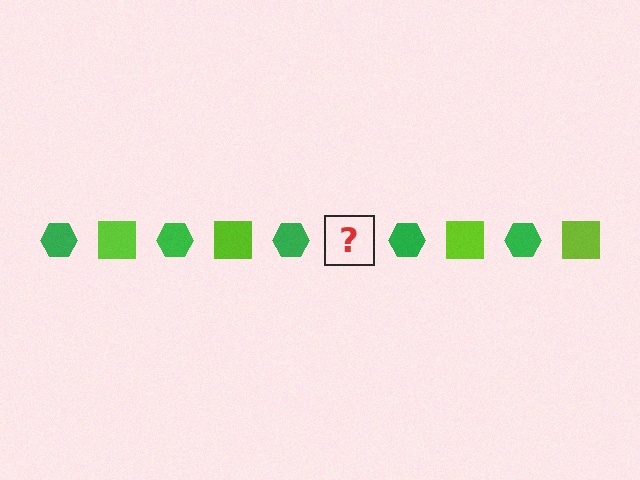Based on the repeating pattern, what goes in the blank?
The blank should be a lime square.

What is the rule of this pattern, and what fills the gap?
The rule is that the pattern alternates between green hexagon and lime square. The gap should be filled with a lime square.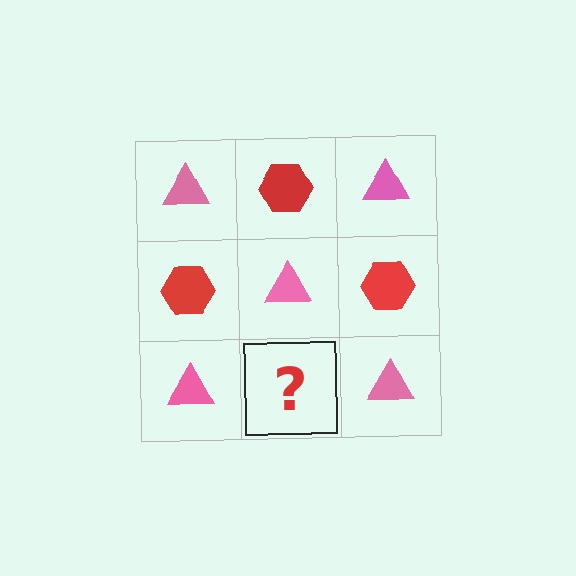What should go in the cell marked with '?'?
The missing cell should contain a red hexagon.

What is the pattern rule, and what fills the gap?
The rule is that it alternates pink triangle and red hexagon in a checkerboard pattern. The gap should be filled with a red hexagon.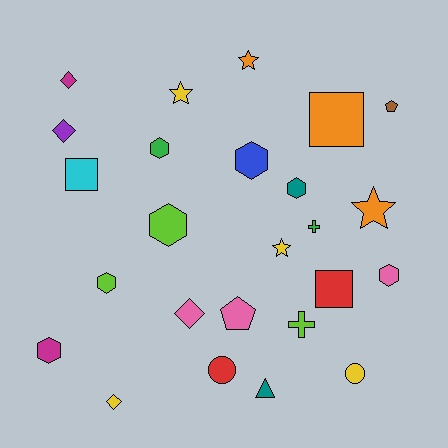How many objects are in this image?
There are 25 objects.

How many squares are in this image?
There are 3 squares.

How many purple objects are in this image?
There is 1 purple object.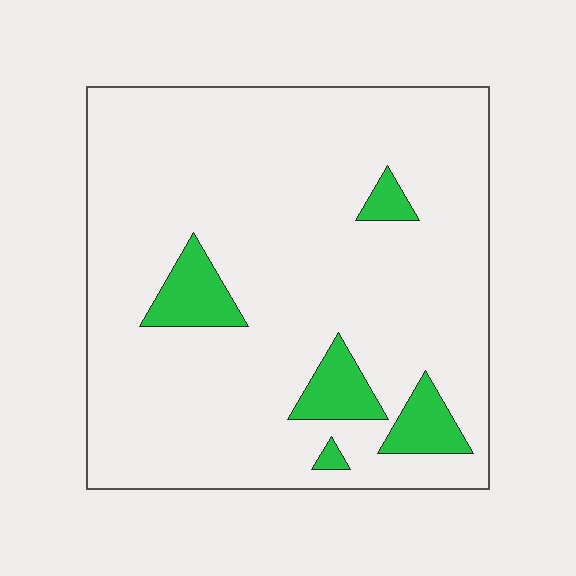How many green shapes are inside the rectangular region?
5.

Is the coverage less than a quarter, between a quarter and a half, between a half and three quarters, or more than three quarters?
Less than a quarter.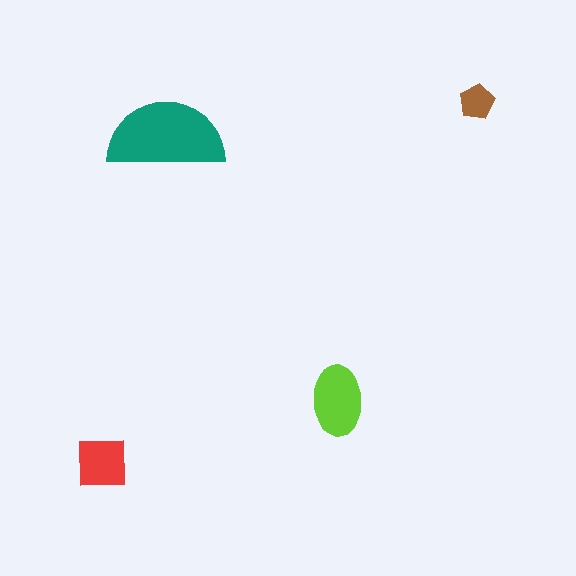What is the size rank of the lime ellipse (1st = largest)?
2nd.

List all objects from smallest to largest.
The brown pentagon, the red square, the lime ellipse, the teal semicircle.